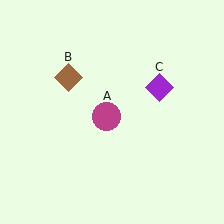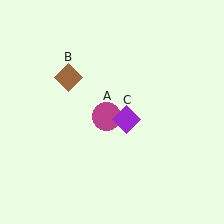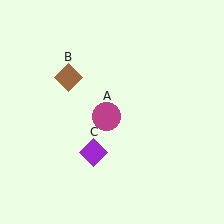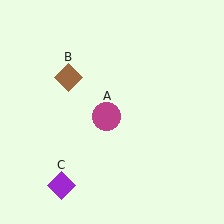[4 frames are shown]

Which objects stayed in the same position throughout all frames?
Magenta circle (object A) and brown diamond (object B) remained stationary.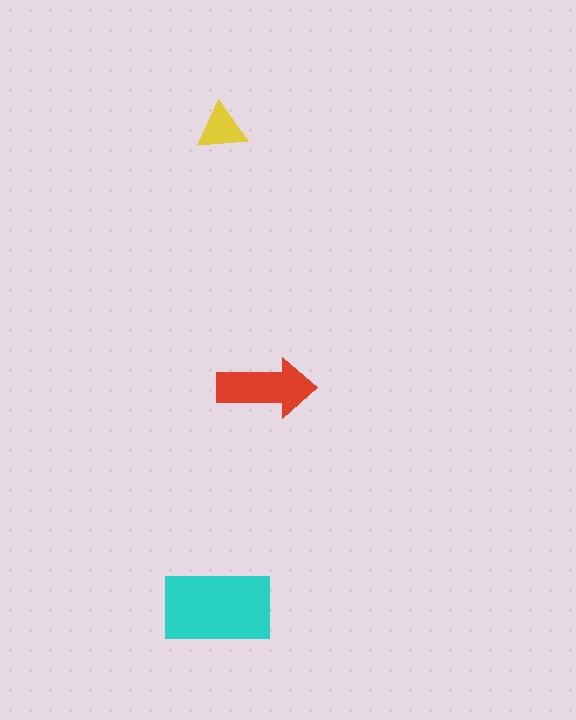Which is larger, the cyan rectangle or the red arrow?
The cyan rectangle.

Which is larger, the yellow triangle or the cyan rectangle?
The cyan rectangle.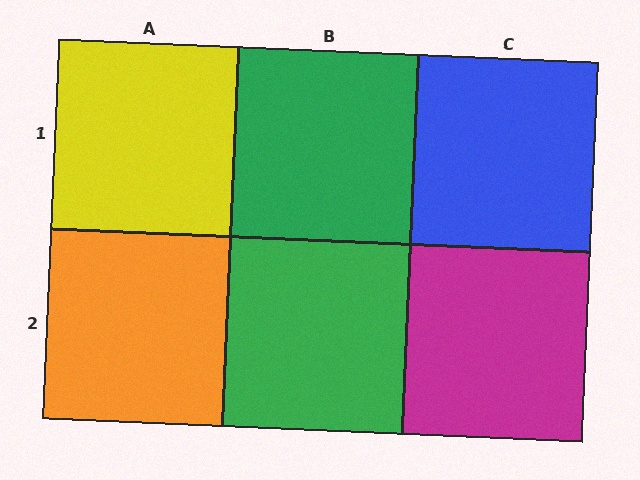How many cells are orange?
1 cell is orange.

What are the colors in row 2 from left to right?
Orange, green, magenta.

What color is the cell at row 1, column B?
Green.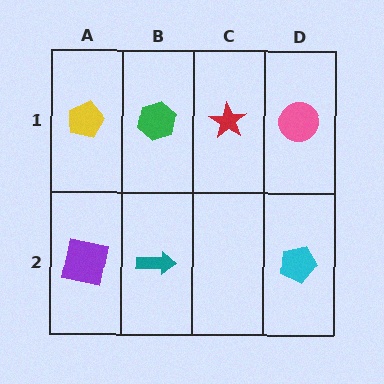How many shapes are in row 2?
3 shapes.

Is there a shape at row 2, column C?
No, that cell is empty.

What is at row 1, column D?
A pink circle.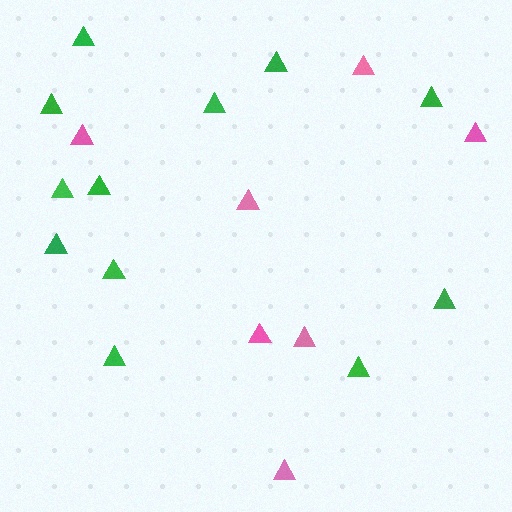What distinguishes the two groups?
There are 2 groups: one group of pink triangles (7) and one group of green triangles (12).